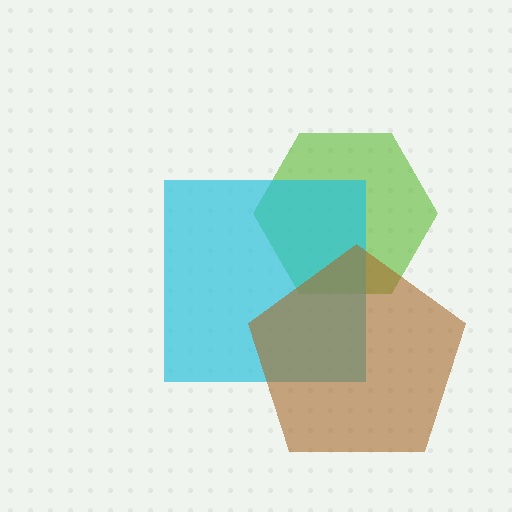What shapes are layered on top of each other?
The layered shapes are: a lime hexagon, a cyan square, a brown pentagon.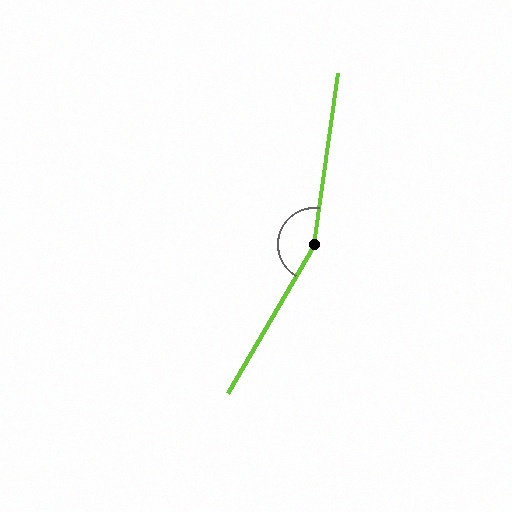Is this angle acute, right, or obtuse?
It is obtuse.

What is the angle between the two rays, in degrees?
Approximately 158 degrees.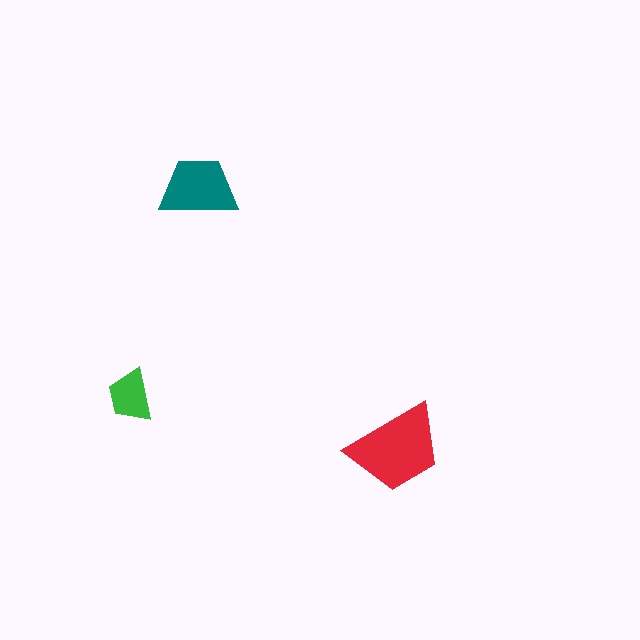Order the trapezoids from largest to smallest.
the red one, the teal one, the green one.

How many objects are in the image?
There are 3 objects in the image.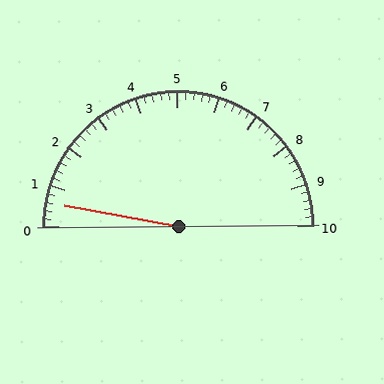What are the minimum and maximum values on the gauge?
The gauge ranges from 0 to 10.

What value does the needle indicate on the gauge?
The needle indicates approximately 0.6.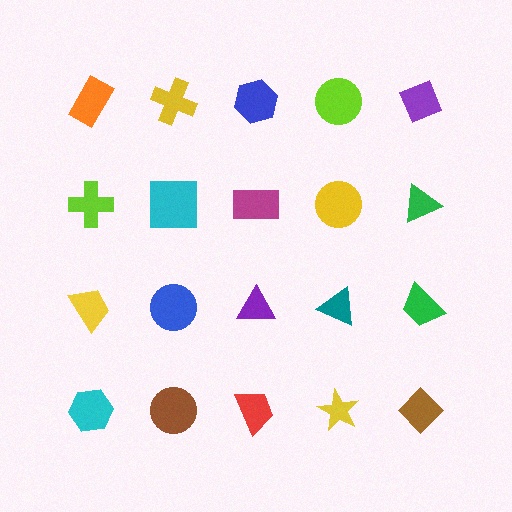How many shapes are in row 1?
5 shapes.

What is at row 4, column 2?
A brown circle.